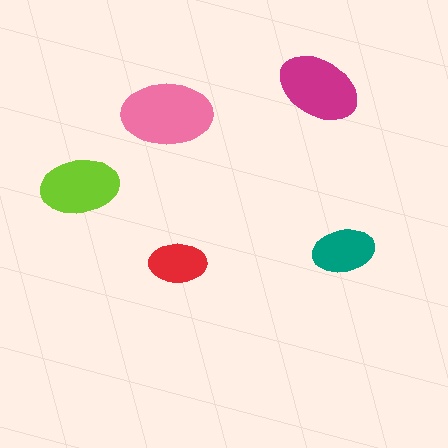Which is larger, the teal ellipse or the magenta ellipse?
The magenta one.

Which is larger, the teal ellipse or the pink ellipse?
The pink one.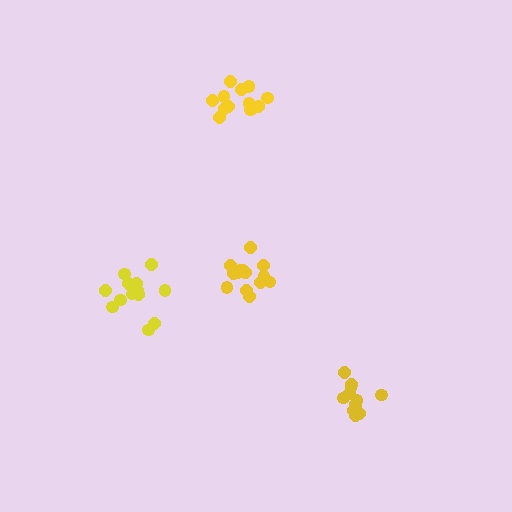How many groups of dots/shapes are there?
There are 4 groups.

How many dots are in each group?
Group 1: 14 dots, Group 2: 15 dots, Group 3: 11 dots, Group 4: 12 dots (52 total).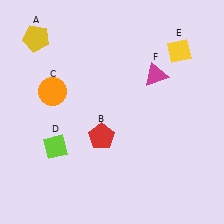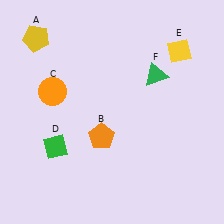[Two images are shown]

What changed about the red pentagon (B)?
In Image 1, B is red. In Image 2, it changed to orange.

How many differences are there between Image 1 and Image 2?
There are 3 differences between the two images.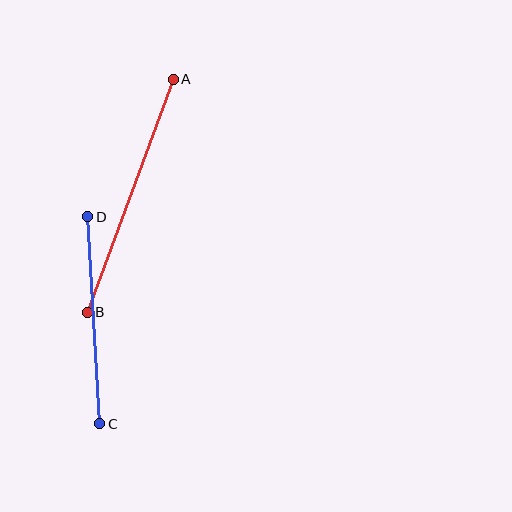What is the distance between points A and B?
The distance is approximately 248 pixels.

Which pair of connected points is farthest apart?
Points A and B are farthest apart.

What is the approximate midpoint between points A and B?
The midpoint is at approximately (130, 196) pixels.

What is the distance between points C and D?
The distance is approximately 208 pixels.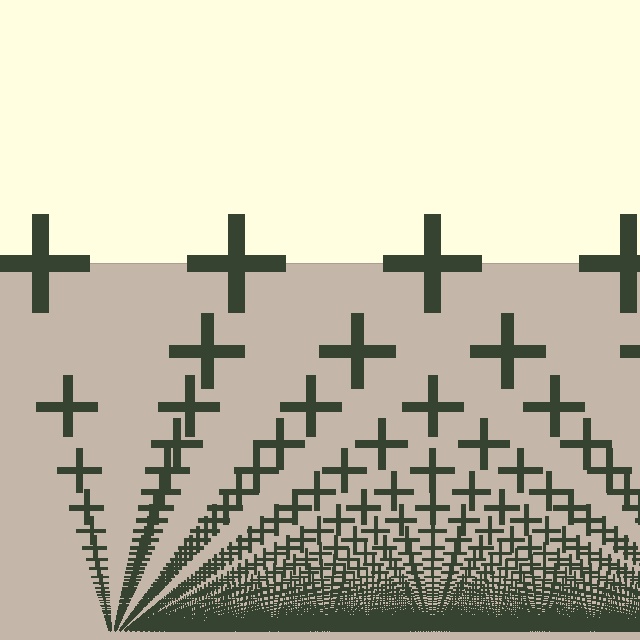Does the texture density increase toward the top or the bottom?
Density increases toward the bottom.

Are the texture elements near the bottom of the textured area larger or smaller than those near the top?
Smaller. The gradient is inverted — elements near the bottom are smaller and denser.